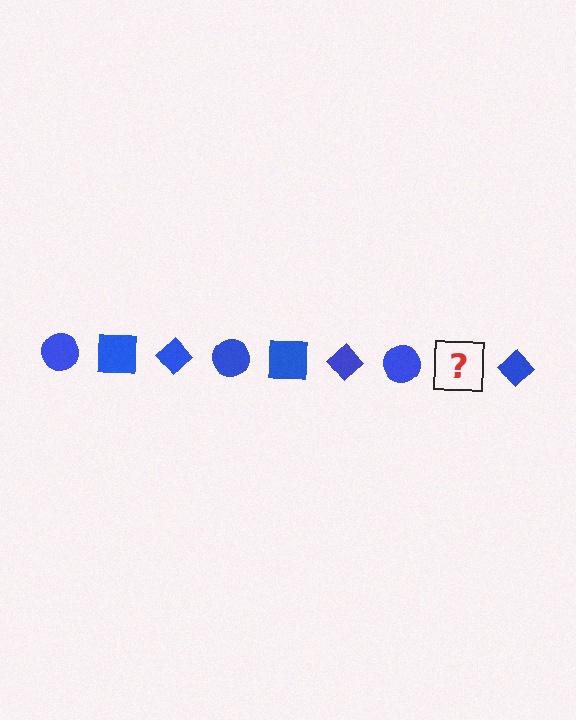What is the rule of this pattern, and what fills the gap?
The rule is that the pattern cycles through circle, square, diamond shapes in blue. The gap should be filled with a blue square.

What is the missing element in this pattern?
The missing element is a blue square.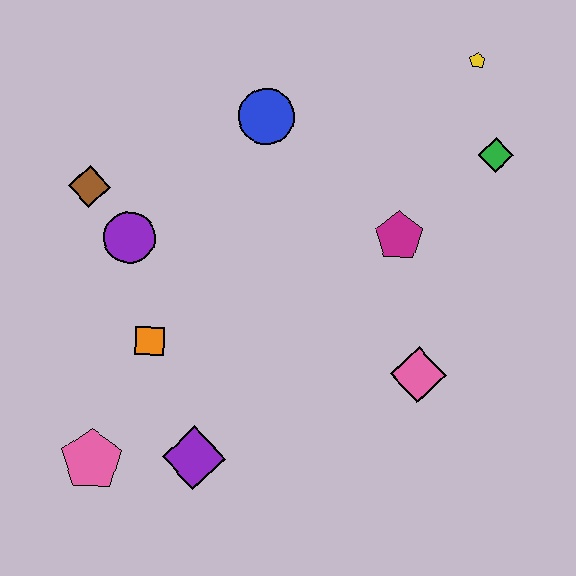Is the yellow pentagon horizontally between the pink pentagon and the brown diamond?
No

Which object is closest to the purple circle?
The brown diamond is closest to the purple circle.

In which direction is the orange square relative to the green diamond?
The orange square is to the left of the green diamond.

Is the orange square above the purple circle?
No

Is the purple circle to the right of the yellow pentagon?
No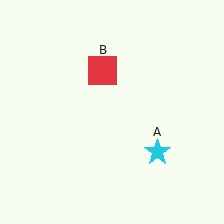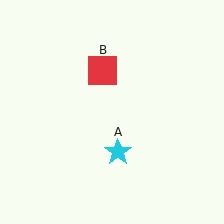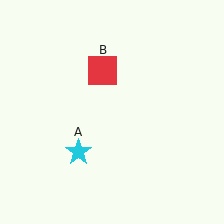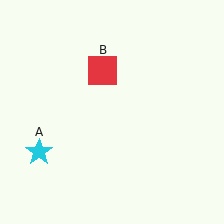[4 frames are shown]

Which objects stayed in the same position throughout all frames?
Red square (object B) remained stationary.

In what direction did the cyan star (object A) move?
The cyan star (object A) moved left.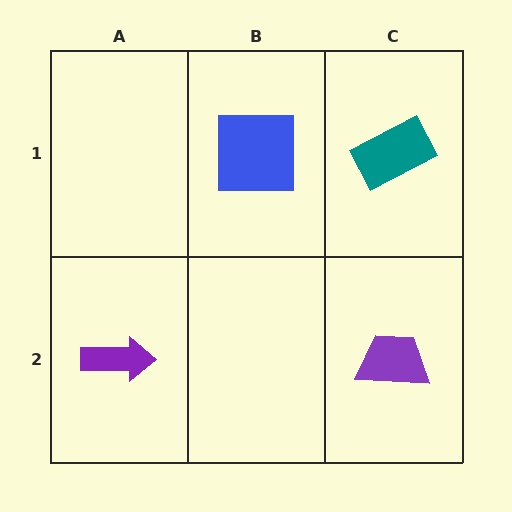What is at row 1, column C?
A teal rectangle.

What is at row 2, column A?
A purple arrow.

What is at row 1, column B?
A blue square.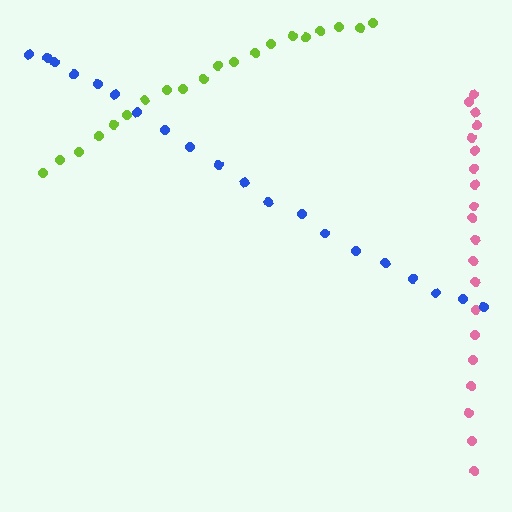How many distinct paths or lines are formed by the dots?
There are 3 distinct paths.